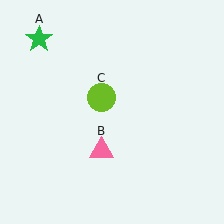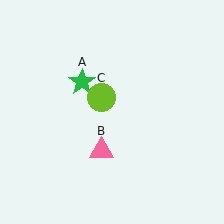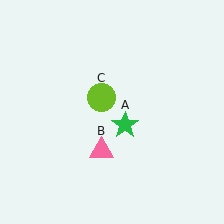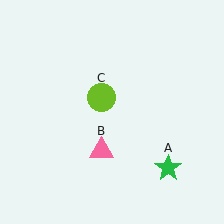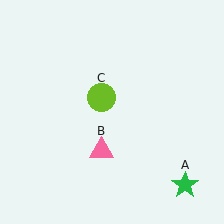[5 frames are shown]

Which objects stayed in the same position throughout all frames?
Pink triangle (object B) and lime circle (object C) remained stationary.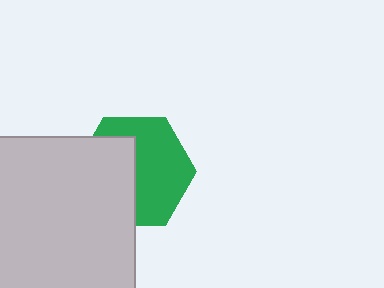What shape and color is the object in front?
The object in front is a light gray square.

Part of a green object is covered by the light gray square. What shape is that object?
It is a hexagon.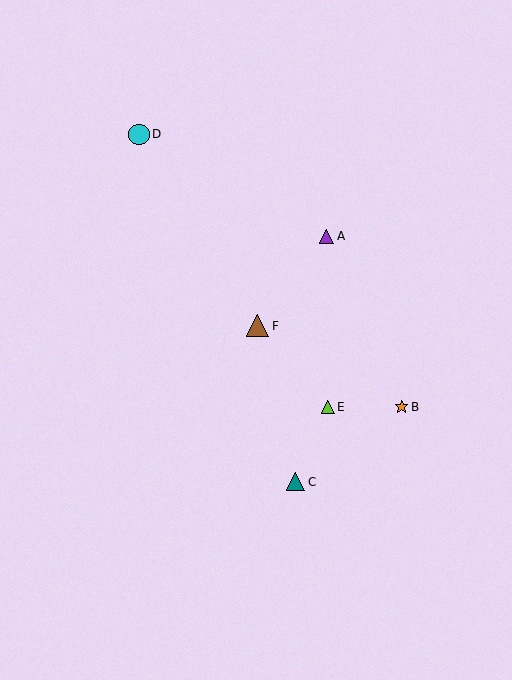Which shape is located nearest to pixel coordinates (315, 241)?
The purple triangle (labeled A) at (327, 236) is nearest to that location.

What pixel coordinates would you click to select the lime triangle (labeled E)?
Click at (328, 407) to select the lime triangle E.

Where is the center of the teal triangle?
The center of the teal triangle is at (296, 482).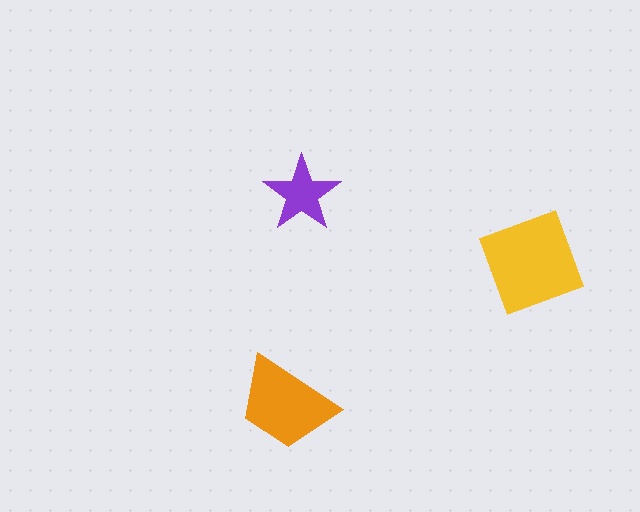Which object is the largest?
The yellow diamond.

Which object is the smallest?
The purple star.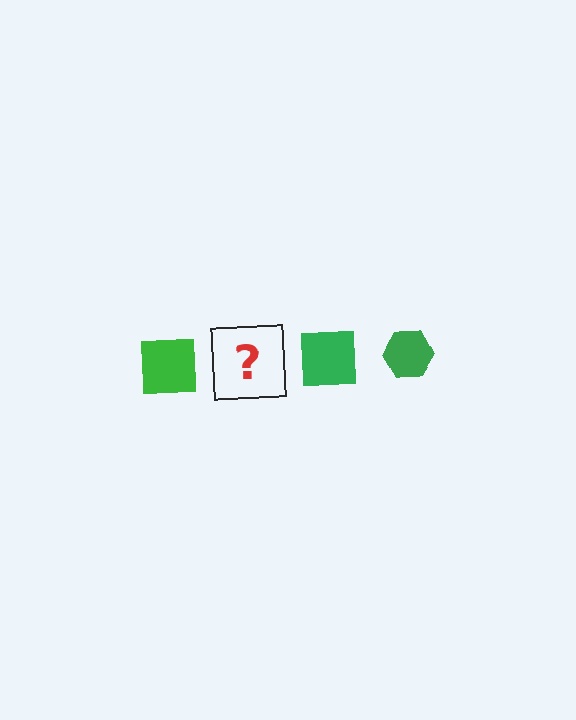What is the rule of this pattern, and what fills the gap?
The rule is that the pattern cycles through square, hexagon shapes in green. The gap should be filled with a green hexagon.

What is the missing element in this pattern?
The missing element is a green hexagon.